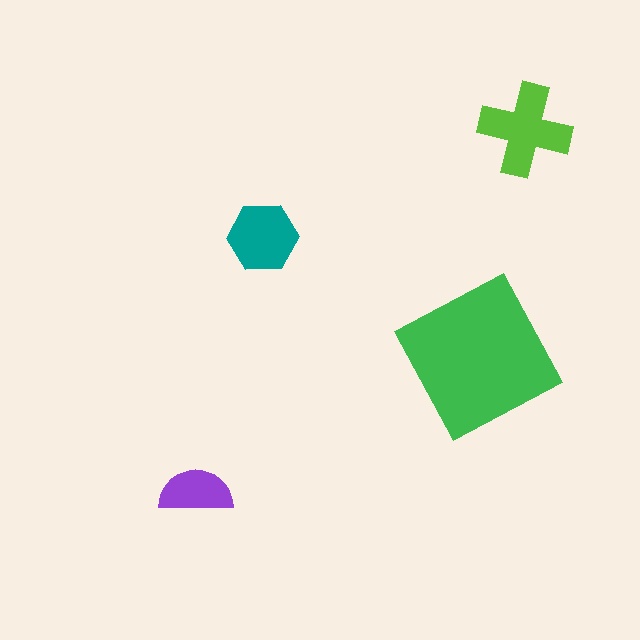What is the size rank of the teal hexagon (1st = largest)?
3rd.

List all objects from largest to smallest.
The green square, the lime cross, the teal hexagon, the purple semicircle.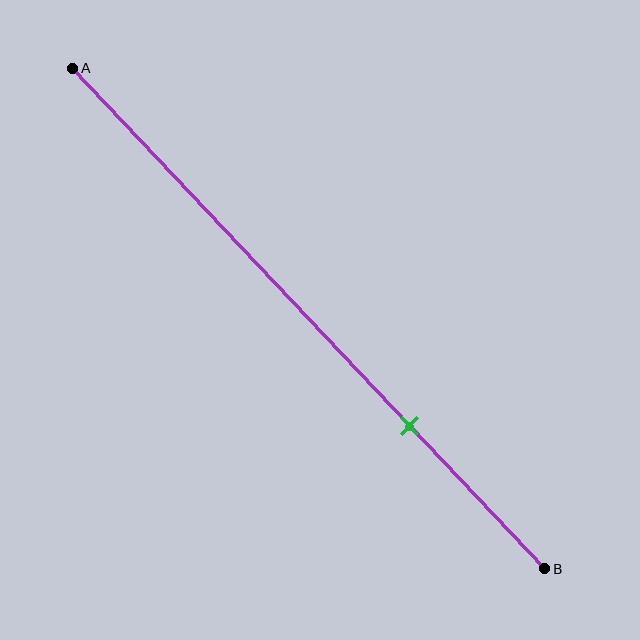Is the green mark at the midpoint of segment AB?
No, the mark is at about 70% from A, not at the 50% midpoint.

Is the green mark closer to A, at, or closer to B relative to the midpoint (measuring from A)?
The green mark is closer to point B than the midpoint of segment AB.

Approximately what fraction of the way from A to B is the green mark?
The green mark is approximately 70% of the way from A to B.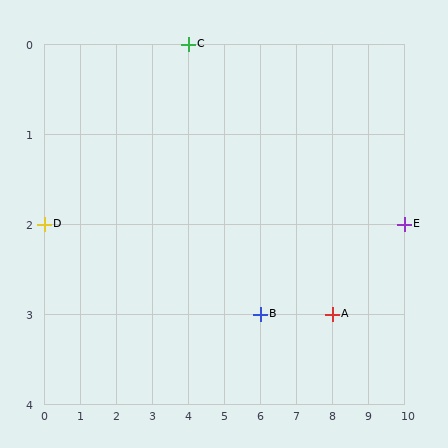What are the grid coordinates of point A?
Point A is at grid coordinates (8, 3).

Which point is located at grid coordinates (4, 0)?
Point C is at (4, 0).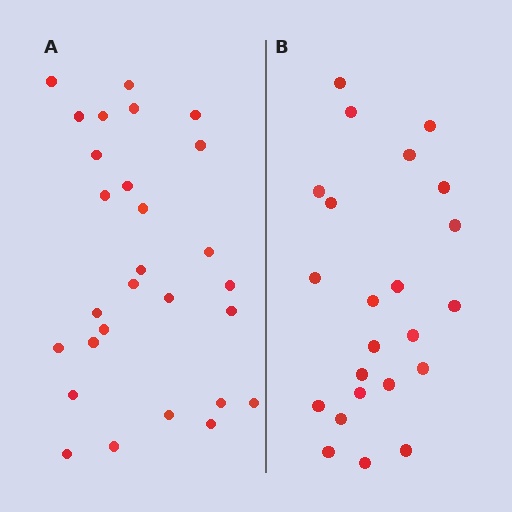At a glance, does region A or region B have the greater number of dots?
Region A (the left region) has more dots.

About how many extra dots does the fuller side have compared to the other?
Region A has about 5 more dots than region B.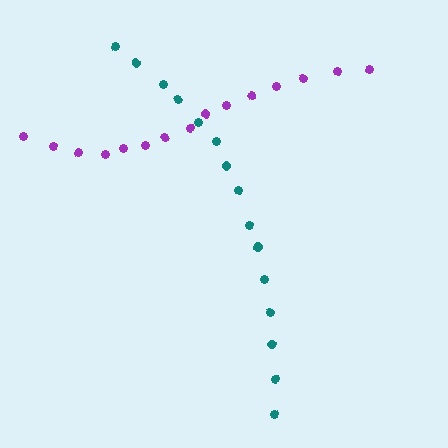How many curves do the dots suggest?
There are 2 distinct paths.